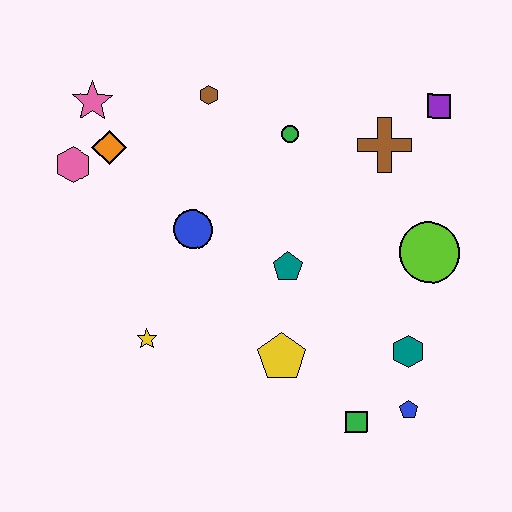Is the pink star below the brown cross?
No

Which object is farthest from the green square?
The pink star is farthest from the green square.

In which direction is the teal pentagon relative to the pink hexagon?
The teal pentagon is to the right of the pink hexagon.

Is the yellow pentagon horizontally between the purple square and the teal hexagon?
No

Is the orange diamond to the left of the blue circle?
Yes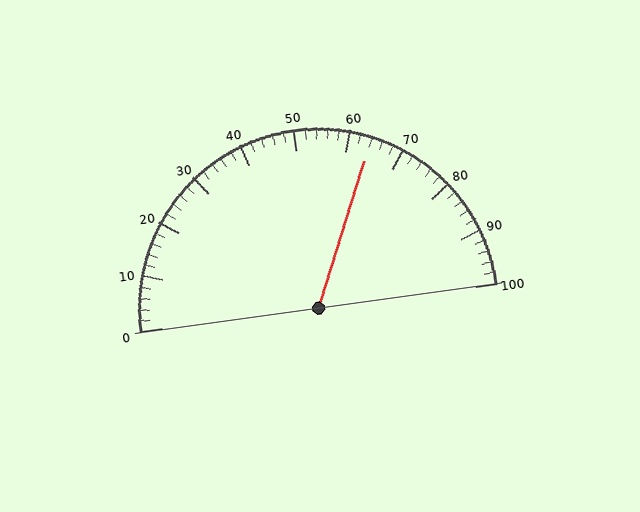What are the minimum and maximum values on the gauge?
The gauge ranges from 0 to 100.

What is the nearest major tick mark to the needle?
The nearest major tick mark is 60.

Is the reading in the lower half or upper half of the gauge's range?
The reading is in the upper half of the range (0 to 100).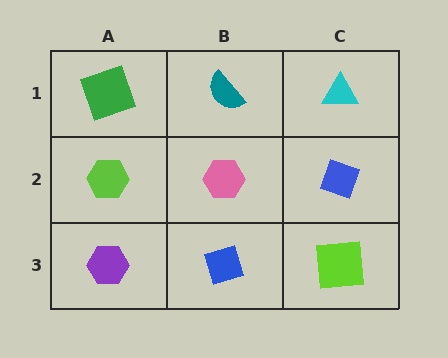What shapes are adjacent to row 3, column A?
A lime hexagon (row 2, column A), a blue diamond (row 3, column B).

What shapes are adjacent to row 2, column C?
A cyan triangle (row 1, column C), a lime square (row 3, column C), a pink hexagon (row 2, column B).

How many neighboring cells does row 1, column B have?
3.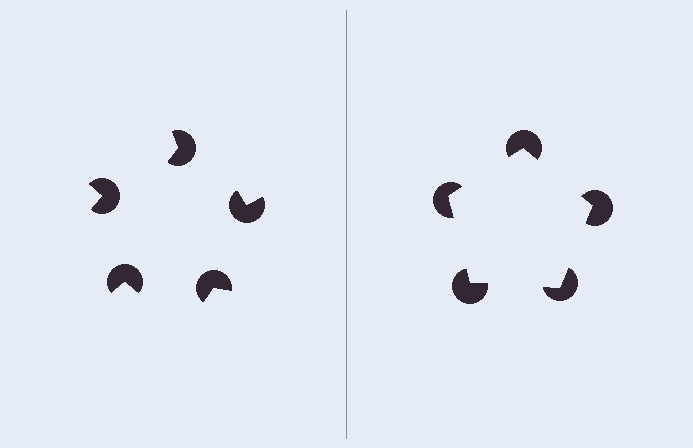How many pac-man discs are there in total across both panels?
10 — 5 on each side.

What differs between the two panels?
The pac-man discs are positioned identically on both sides; only the wedge orientations differ. On the right they align to a pentagon; on the left they are misaligned.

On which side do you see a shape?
An illusory pentagon appears on the right side. On the left side the wedge cuts are rotated, so no coherent shape forms.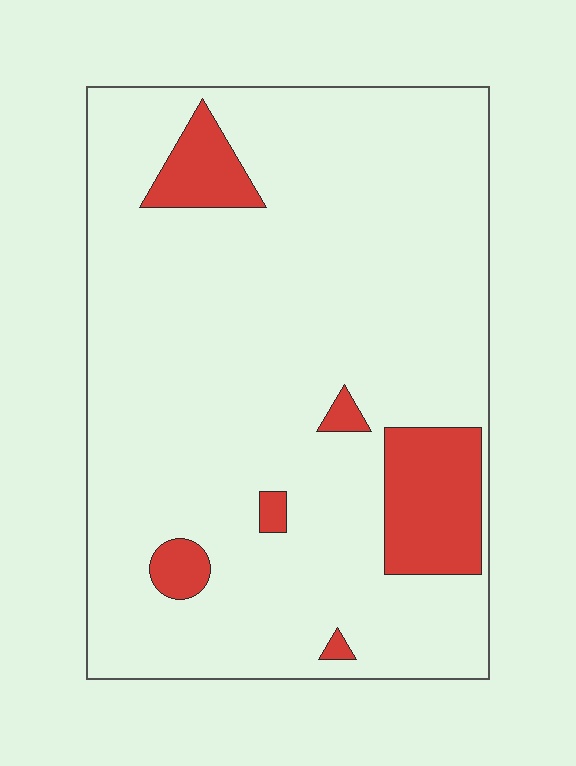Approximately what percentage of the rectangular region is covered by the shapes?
Approximately 10%.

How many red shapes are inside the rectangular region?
6.